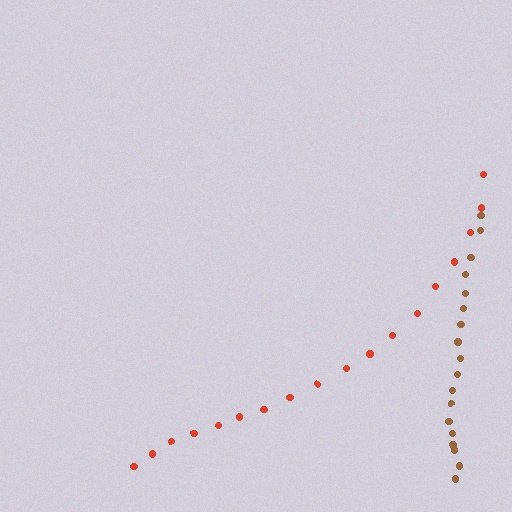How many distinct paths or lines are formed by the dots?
There are 2 distinct paths.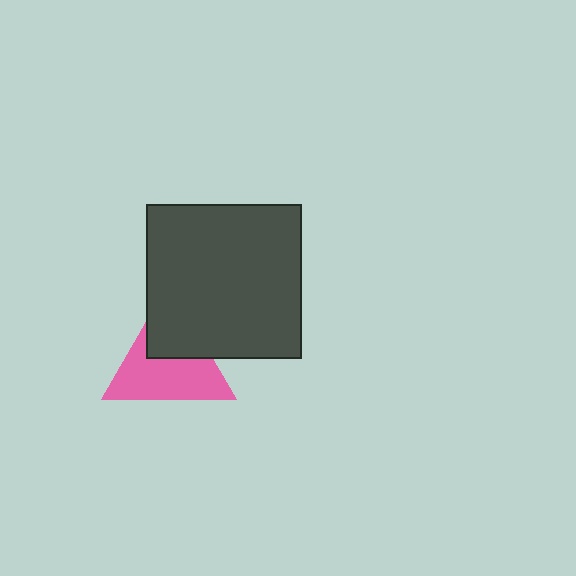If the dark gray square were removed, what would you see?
You would see the complete pink triangle.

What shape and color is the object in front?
The object in front is a dark gray square.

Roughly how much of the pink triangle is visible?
About half of it is visible (roughly 62%).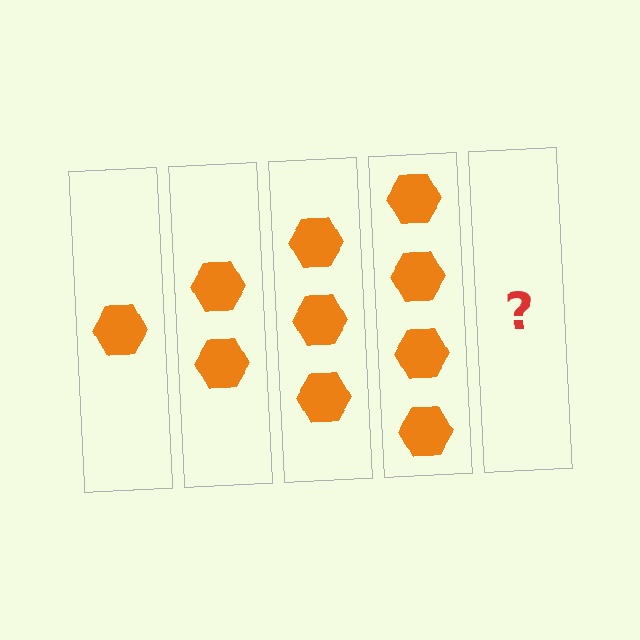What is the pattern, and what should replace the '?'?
The pattern is that each step adds one more hexagon. The '?' should be 5 hexagons.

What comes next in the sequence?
The next element should be 5 hexagons.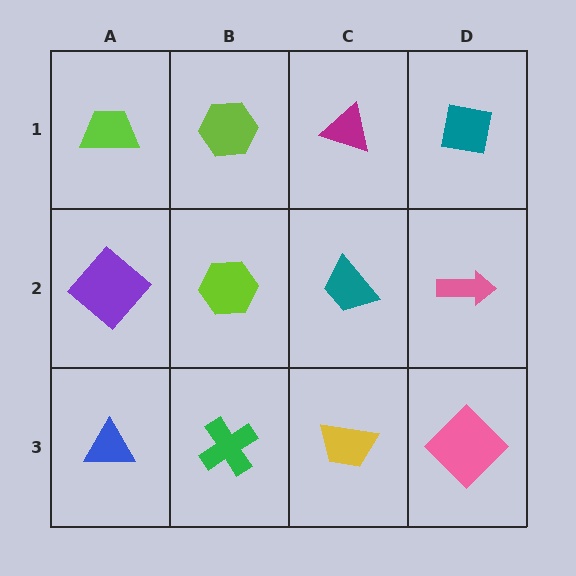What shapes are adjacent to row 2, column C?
A magenta triangle (row 1, column C), a yellow trapezoid (row 3, column C), a lime hexagon (row 2, column B), a pink arrow (row 2, column D).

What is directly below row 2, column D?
A pink diamond.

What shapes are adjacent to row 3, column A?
A purple diamond (row 2, column A), a green cross (row 3, column B).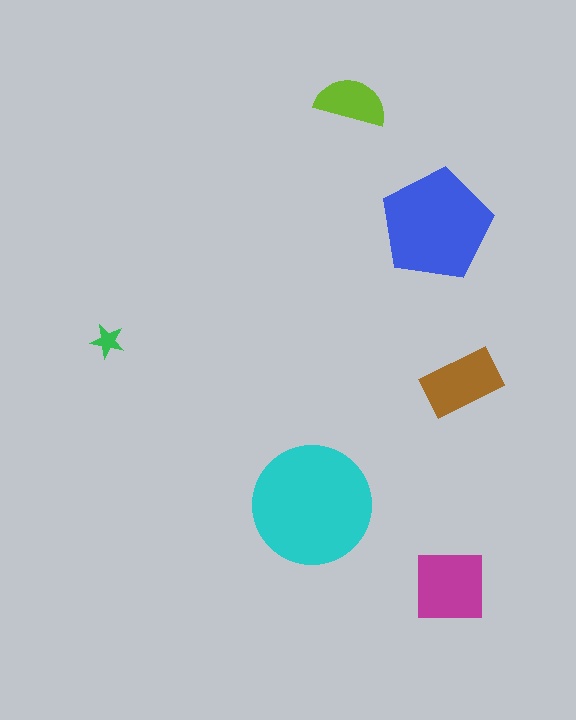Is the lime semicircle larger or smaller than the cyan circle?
Smaller.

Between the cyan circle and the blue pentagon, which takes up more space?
The cyan circle.